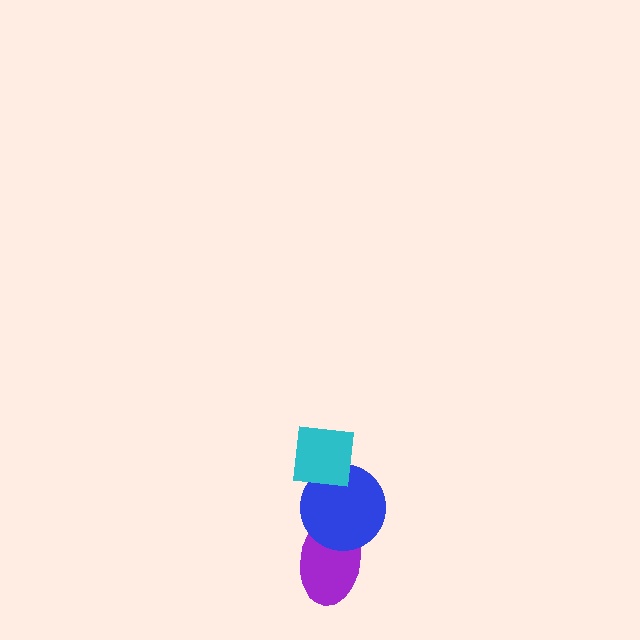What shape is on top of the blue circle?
The cyan square is on top of the blue circle.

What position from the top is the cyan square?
The cyan square is 1st from the top.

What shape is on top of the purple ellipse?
The blue circle is on top of the purple ellipse.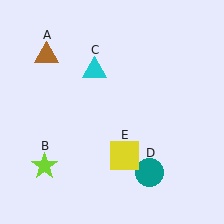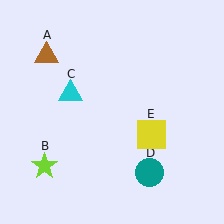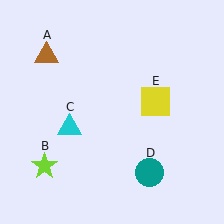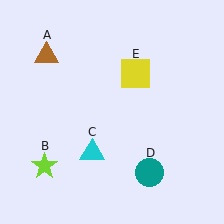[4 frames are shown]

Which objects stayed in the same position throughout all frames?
Brown triangle (object A) and lime star (object B) and teal circle (object D) remained stationary.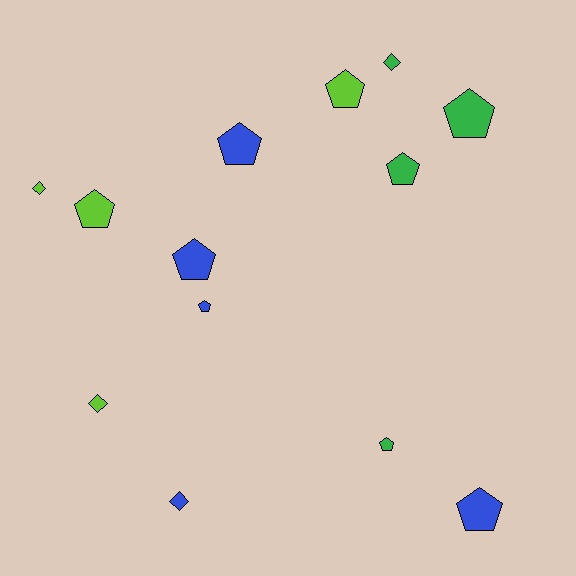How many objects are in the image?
There are 13 objects.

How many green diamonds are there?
There is 1 green diamond.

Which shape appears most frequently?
Pentagon, with 9 objects.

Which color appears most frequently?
Blue, with 5 objects.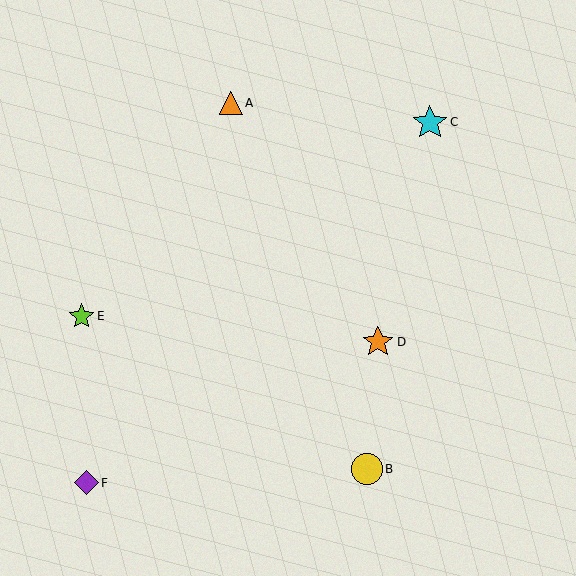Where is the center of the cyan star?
The center of the cyan star is at (430, 122).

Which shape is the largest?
The cyan star (labeled C) is the largest.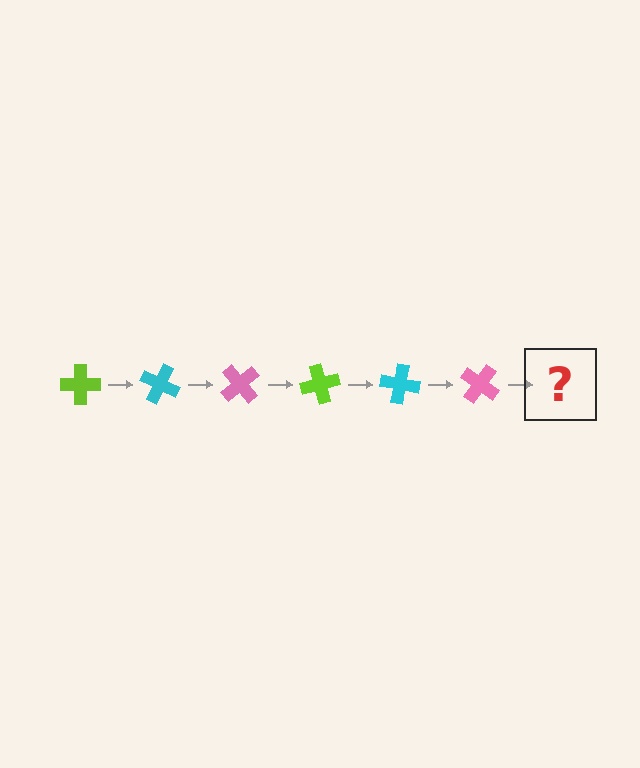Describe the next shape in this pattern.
It should be a lime cross, rotated 150 degrees from the start.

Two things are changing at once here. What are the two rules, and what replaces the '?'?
The two rules are that it rotates 25 degrees each step and the color cycles through lime, cyan, and pink. The '?' should be a lime cross, rotated 150 degrees from the start.